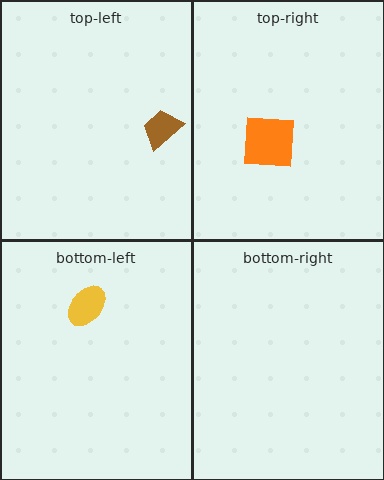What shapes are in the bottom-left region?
The yellow ellipse.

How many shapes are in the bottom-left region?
1.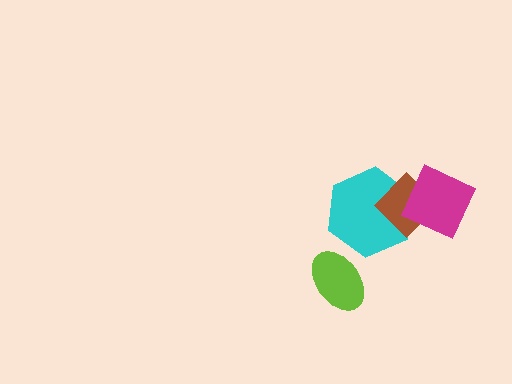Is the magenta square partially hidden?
No, no other shape covers it.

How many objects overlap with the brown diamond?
2 objects overlap with the brown diamond.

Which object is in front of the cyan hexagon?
The brown diamond is in front of the cyan hexagon.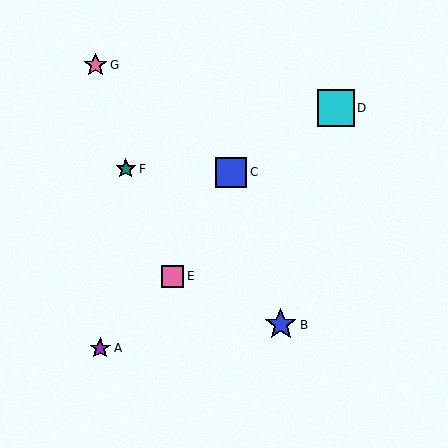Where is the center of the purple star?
The center of the purple star is at (100, 348).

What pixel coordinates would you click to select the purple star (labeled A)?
Click at (100, 348) to select the purple star A.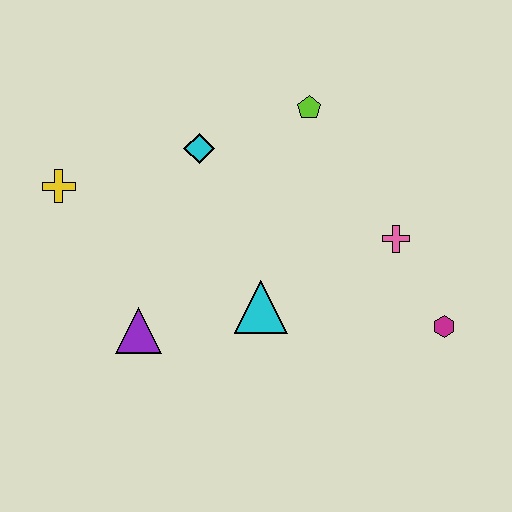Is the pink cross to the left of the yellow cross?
No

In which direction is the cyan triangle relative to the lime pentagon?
The cyan triangle is below the lime pentagon.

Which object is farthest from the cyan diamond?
The magenta hexagon is farthest from the cyan diamond.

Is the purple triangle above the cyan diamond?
No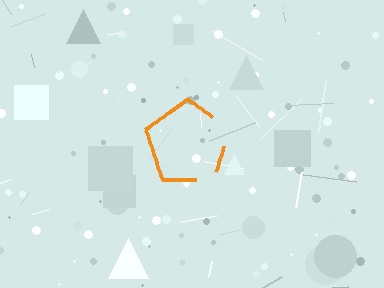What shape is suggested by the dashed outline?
The dashed outline suggests a pentagon.